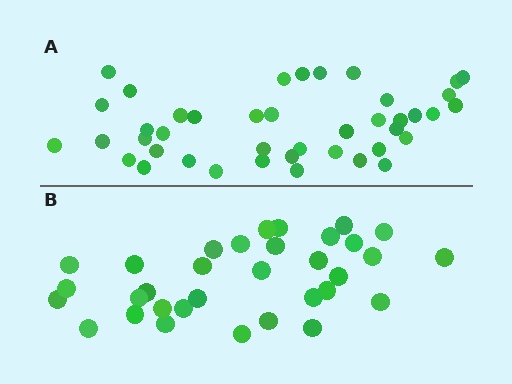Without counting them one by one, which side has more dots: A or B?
Region A (the top region) has more dots.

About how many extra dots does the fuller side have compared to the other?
Region A has roughly 8 or so more dots than region B.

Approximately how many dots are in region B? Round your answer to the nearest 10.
About 30 dots. (The exact count is 33, which rounds to 30.)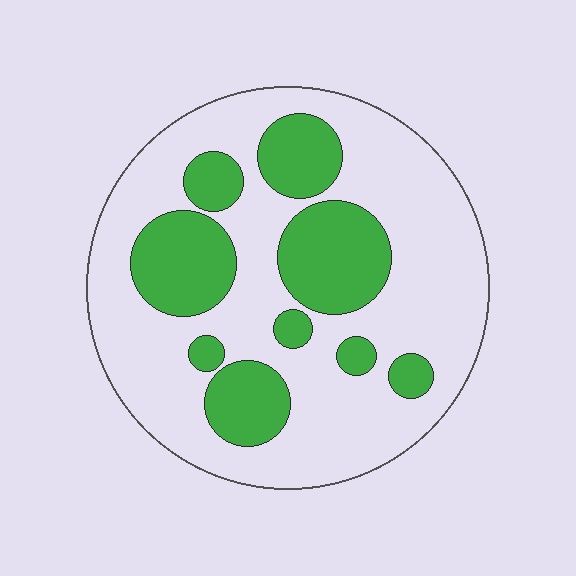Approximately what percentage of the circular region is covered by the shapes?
Approximately 30%.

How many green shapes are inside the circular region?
9.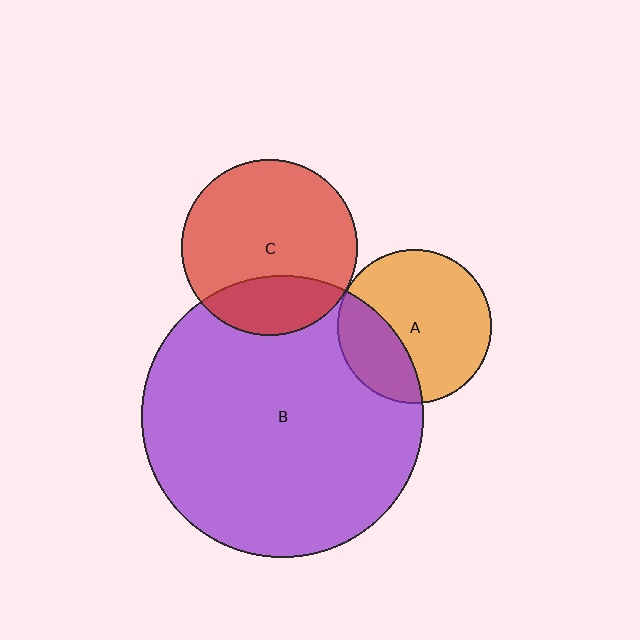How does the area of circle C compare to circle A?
Approximately 1.3 times.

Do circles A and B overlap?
Yes.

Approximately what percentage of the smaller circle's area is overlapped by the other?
Approximately 30%.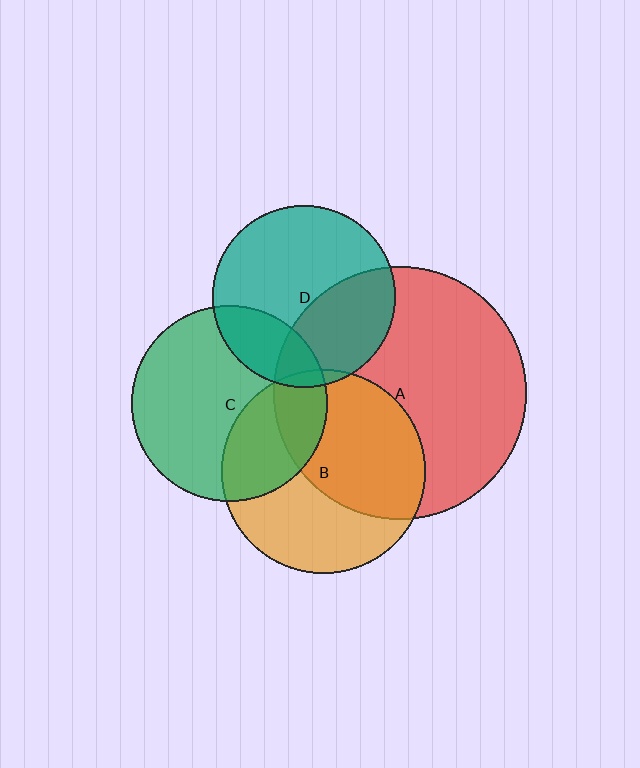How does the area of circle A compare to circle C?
Approximately 1.7 times.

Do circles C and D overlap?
Yes.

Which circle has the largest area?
Circle A (red).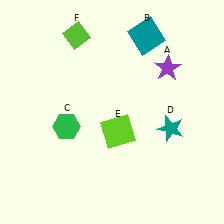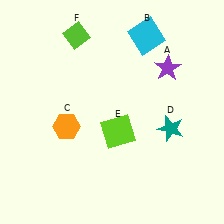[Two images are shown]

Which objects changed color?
B changed from teal to cyan. C changed from green to orange.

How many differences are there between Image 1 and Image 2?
There are 2 differences between the two images.